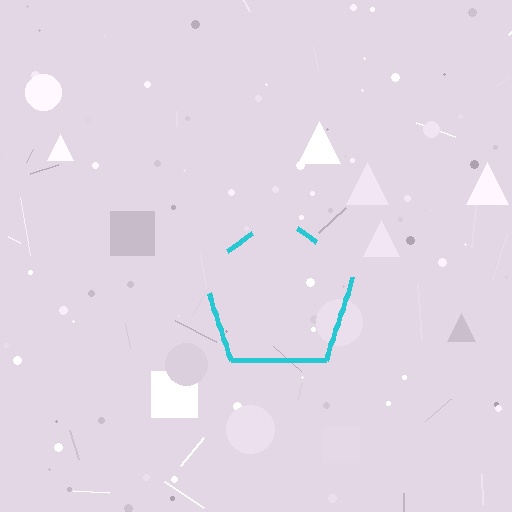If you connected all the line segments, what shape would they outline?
They would outline a pentagon.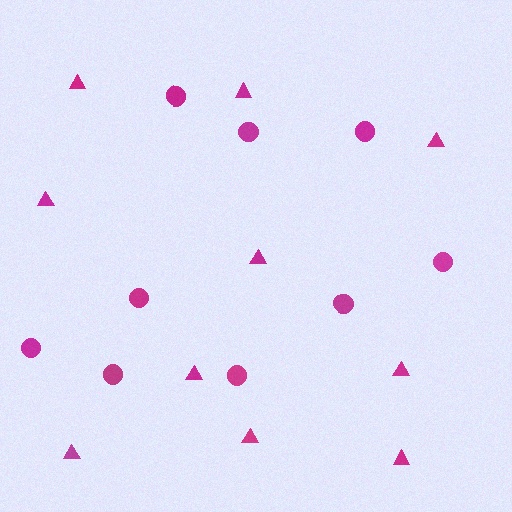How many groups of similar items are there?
There are 2 groups: one group of circles (9) and one group of triangles (10).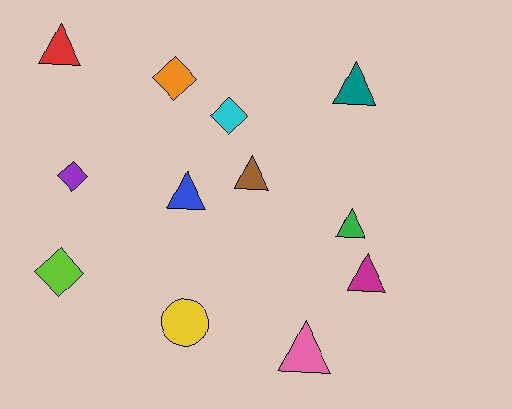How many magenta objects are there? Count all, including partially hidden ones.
There is 1 magenta object.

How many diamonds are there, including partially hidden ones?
There are 4 diamonds.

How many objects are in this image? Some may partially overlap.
There are 12 objects.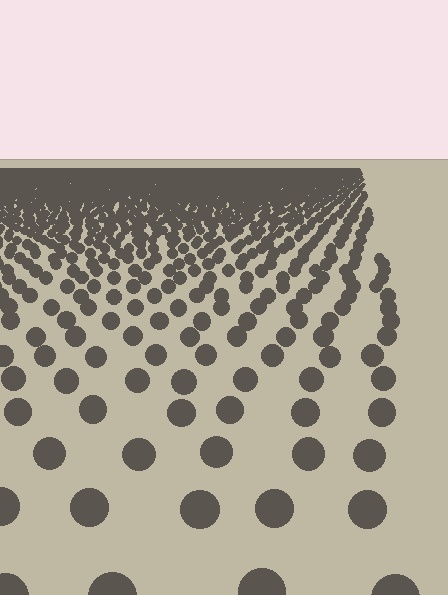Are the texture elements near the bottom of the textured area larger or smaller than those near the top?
Larger. Near the bottom, elements are closer to the viewer and appear at a bigger on-screen size.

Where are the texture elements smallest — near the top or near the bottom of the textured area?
Near the top.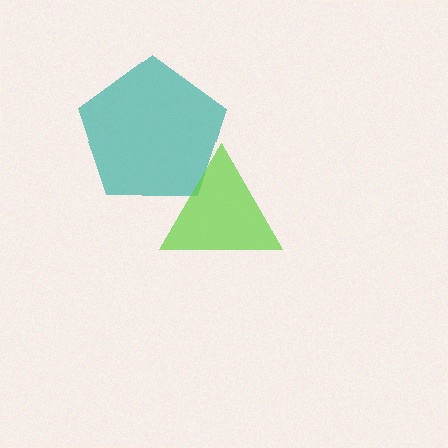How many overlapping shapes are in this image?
There are 2 overlapping shapes in the image.